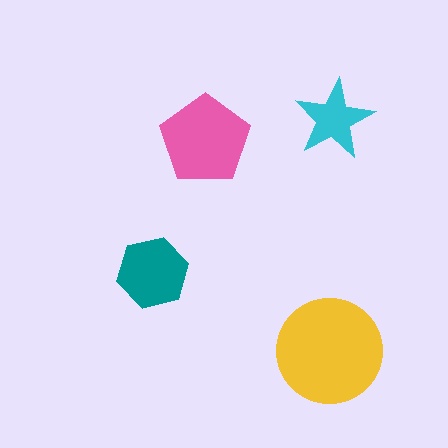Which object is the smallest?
The cyan star.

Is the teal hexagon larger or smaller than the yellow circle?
Smaller.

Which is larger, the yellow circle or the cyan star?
The yellow circle.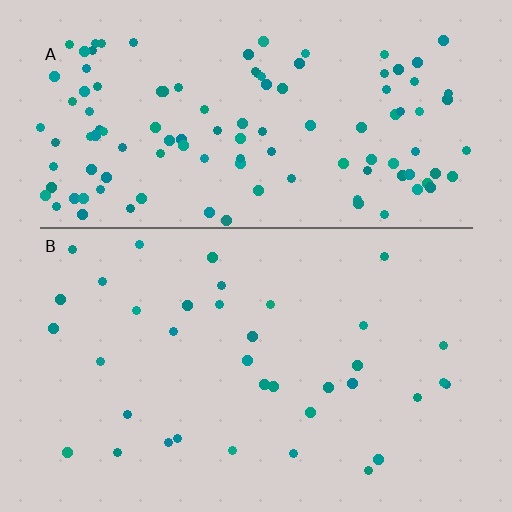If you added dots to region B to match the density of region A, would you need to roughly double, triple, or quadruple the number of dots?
Approximately triple.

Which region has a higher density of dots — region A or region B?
A (the top).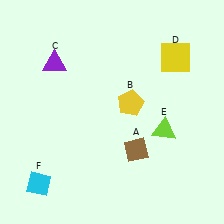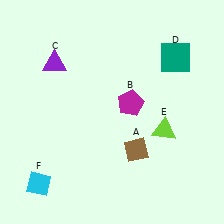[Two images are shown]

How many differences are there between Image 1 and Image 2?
There are 2 differences between the two images.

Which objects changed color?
B changed from yellow to magenta. D changed from yellow to teal.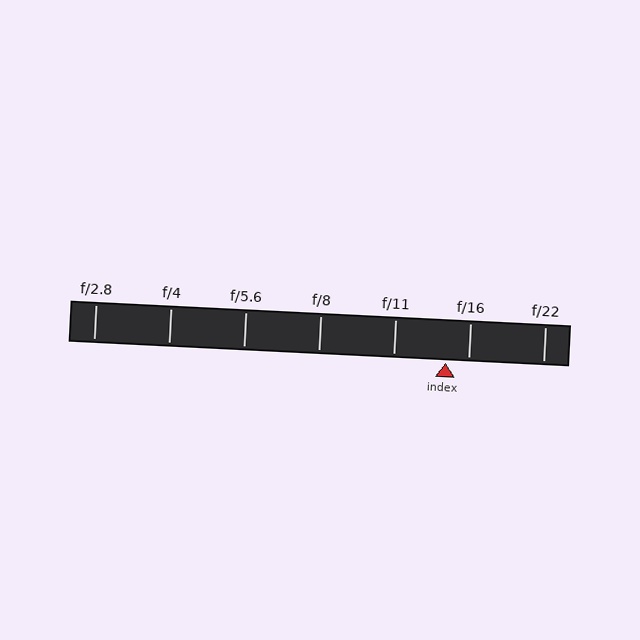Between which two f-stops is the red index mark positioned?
The index mark is between f/11 and f/16.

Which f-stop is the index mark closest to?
The index mark is closest to f/16.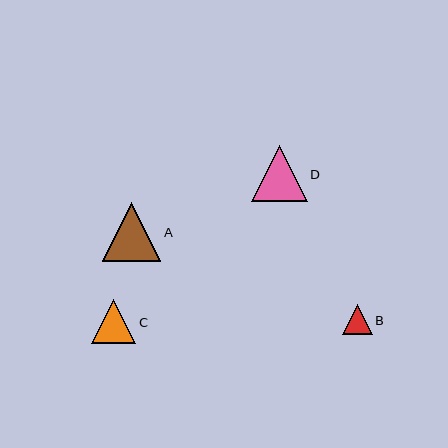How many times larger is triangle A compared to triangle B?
Triangle A is approximately 1.9 times the size of triangle B.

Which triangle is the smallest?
Triangle B is the smallest with a size of approximately 30 pixels.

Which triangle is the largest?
Triangle A is the largest with a size of approximately 58 pixels.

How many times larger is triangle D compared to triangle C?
Triangle D is approximately 1.3 times the size of triangle C.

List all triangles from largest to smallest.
From largest to smallest: A, D, C, B.